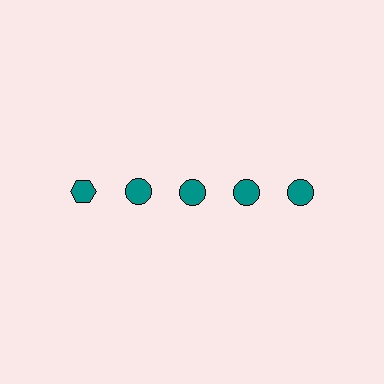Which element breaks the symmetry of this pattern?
The teal hexagon in the top row, leftmost column breaks the symmetry. All other shapes are teal circles.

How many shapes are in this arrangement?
There are 5 shapes arranged in a grid pattern.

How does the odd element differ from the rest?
It has a different shape: hexagon instead of circle.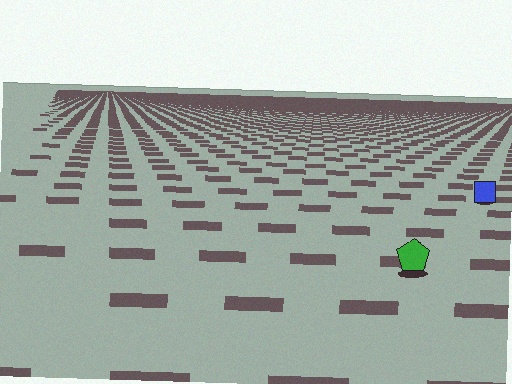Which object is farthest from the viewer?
The blue square is farthest from the viewer. It appears smaller and the ground texture around it is denser.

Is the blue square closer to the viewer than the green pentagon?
No. The green pentagon is closer — you can tell from the texture gradient: the ground texture is coarser near it.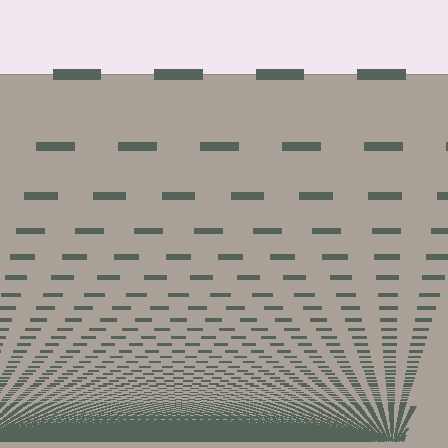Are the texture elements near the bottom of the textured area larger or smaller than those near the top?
Smaller. The gradient is inverted — elements near the bottom are smaller and denser.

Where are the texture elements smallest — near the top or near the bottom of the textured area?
Near the bottom.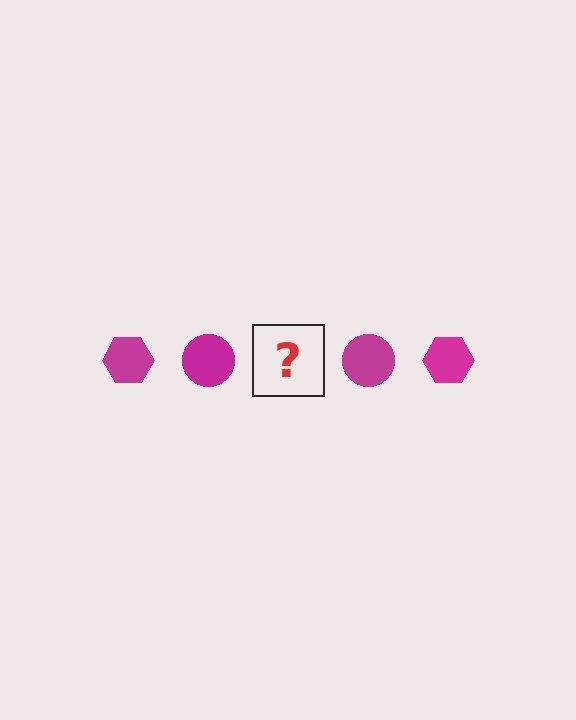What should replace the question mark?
The question mark should be replaced with a magenta hexagon.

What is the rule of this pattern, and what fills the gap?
The rule is that the pattern cycles through hexagon, circle shapes in magenta. The gap should be filled with a magenta hexagon.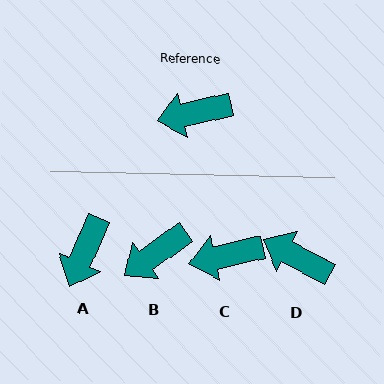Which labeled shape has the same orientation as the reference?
C.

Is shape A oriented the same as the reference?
No, it is off by about 54 degrees.